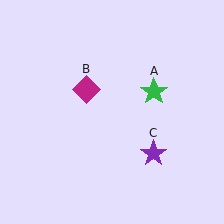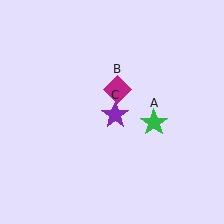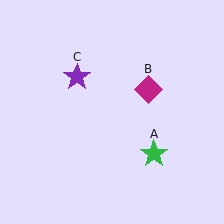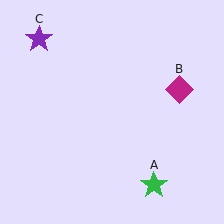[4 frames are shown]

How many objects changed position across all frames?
3 objects changed position: green star (object A), magenta diamond (object B), purple star (object C).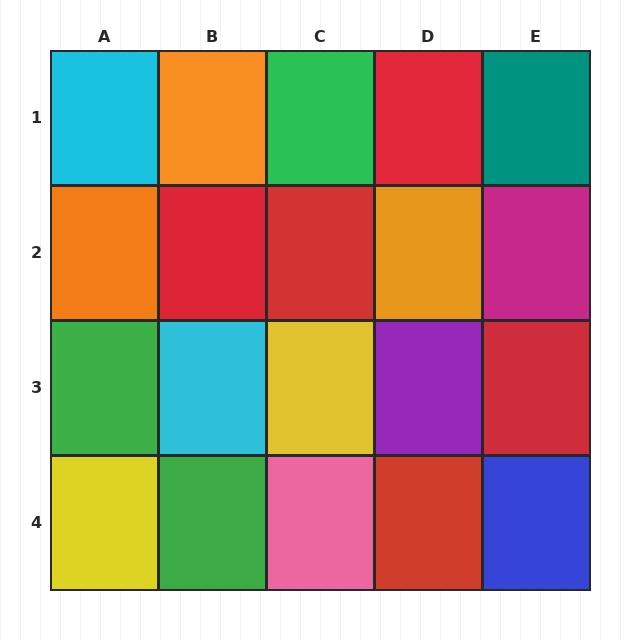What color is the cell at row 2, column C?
Red.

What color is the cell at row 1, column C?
Green.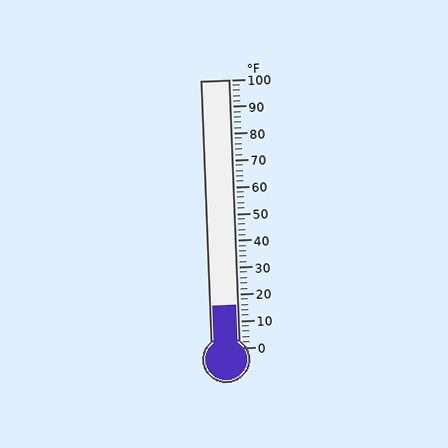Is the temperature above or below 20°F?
The temperature is below 20°F.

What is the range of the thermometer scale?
The thermometer scale ranges from 0°F to 100°F.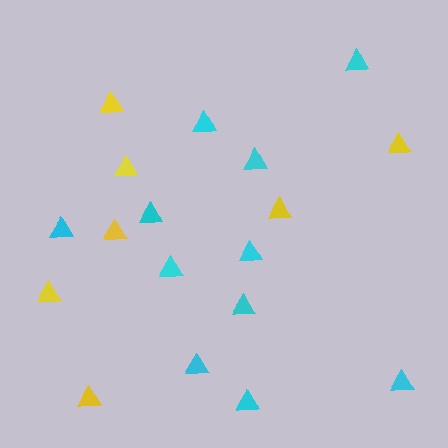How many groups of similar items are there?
There are 2 groups: one group of cyan triangles (11) and one group of yellow triangles (7).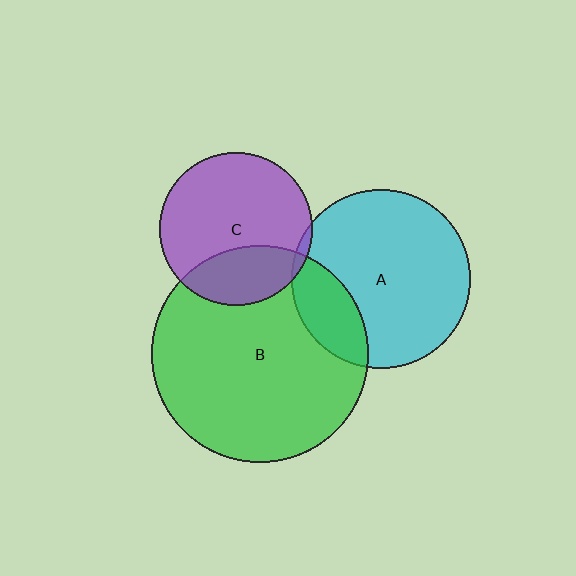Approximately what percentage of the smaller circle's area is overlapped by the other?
Approximately 30%.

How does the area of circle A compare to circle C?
Approximately 1.4 times.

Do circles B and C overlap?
Yes.